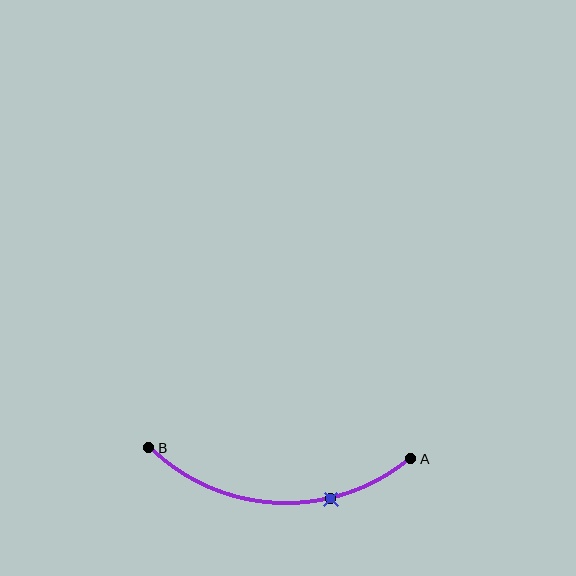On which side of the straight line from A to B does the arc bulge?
The arc bulges below the straight line connecting A and B.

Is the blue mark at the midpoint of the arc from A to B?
No. The blue mark lies on the arc but is closer to endpoint A. The arc midpoint would be at the point on the curve equidistant along the arc from both A and B.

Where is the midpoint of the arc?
The arc midpoint is the point on the curve farthest from the straight line joining A and B. It sits below that line.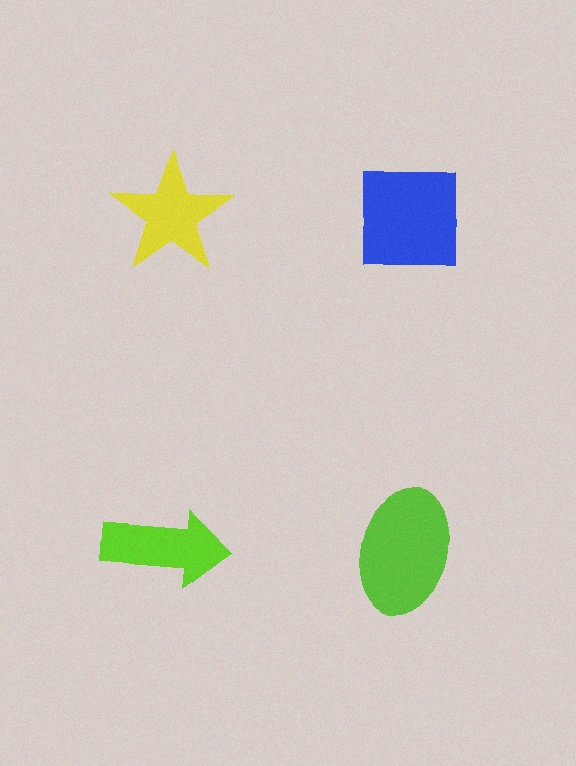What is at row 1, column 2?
A blue square.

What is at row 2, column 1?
A lime arrow.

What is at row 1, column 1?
A yellow star.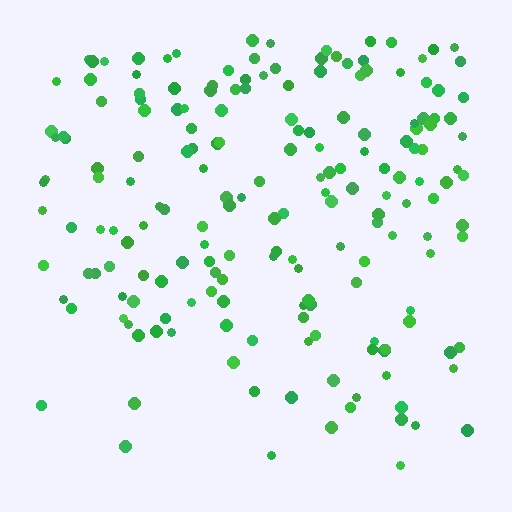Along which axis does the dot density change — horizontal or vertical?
Vertical.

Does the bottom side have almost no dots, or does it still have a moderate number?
Still a moderate number, just noticeably fewer than the top.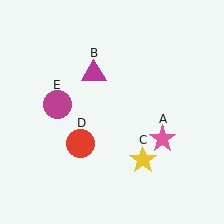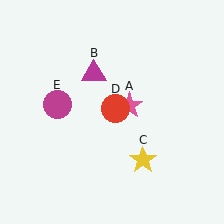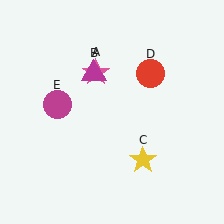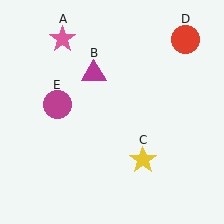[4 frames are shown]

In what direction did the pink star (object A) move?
The pink star (object A) moved up and to the left.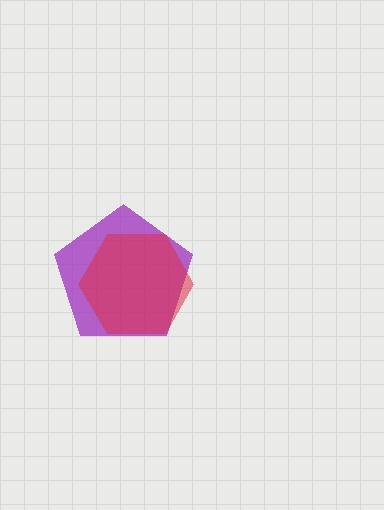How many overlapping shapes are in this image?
There are 2 overlapping shapes in the image.